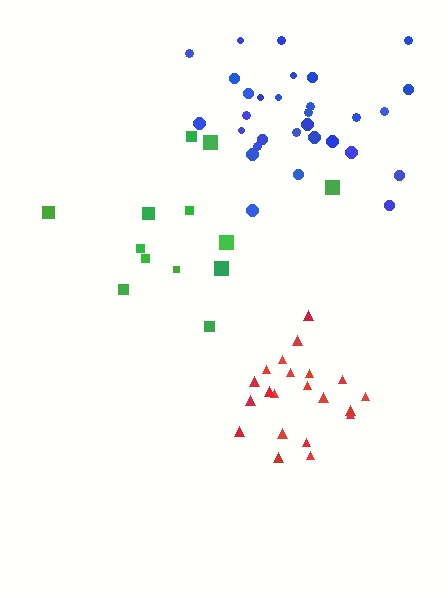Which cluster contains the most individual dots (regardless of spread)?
Blue (31).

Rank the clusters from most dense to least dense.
red, blue, green.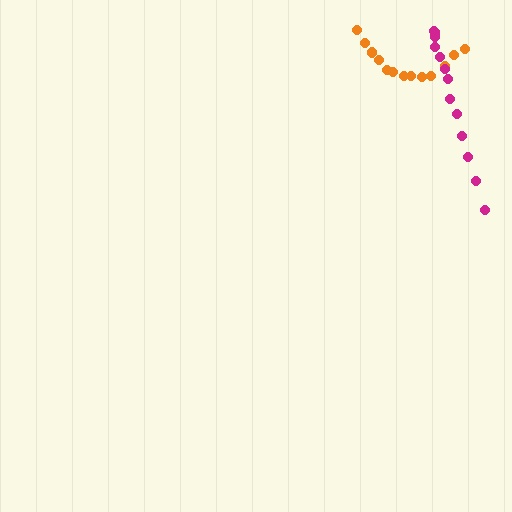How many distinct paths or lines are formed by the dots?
There are 2 distinct paths.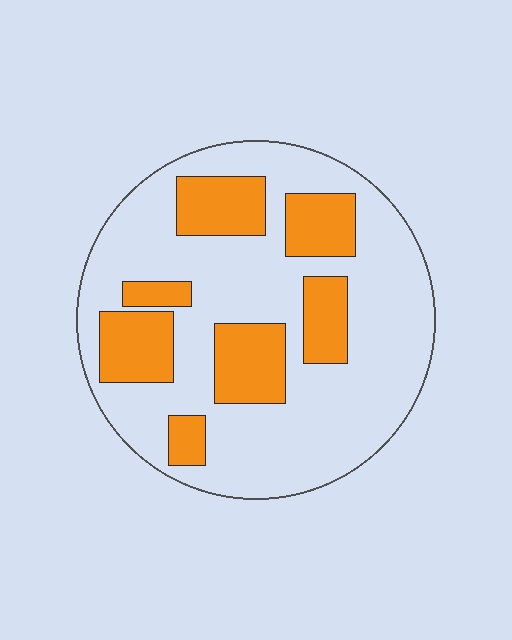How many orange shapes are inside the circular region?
7.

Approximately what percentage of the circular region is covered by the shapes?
Approximately 30%.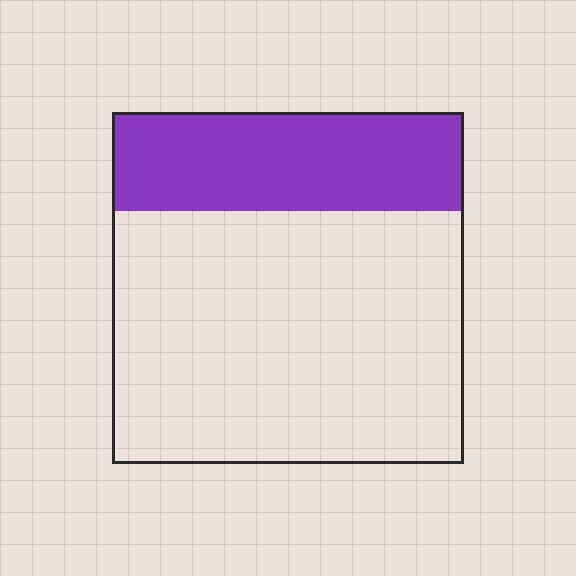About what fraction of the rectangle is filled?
About one quarter (1/4).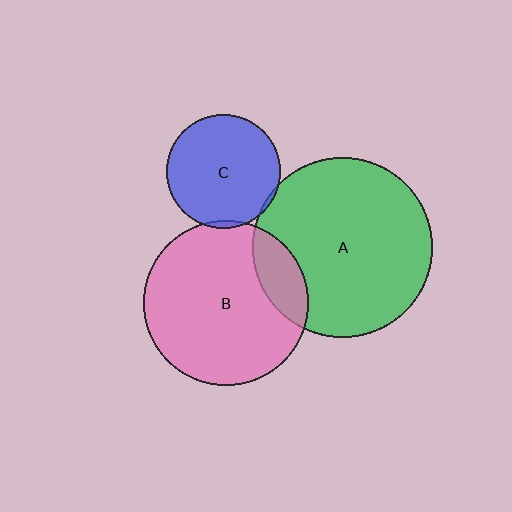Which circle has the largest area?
Circle A (green).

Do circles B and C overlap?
Yes.